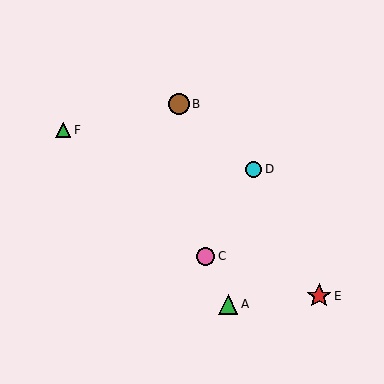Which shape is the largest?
The red star (labeled E) is the largest.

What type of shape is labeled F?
Shape F is a green triangle.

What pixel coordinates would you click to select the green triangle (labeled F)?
Click at (63, 130) to select the green triangle F.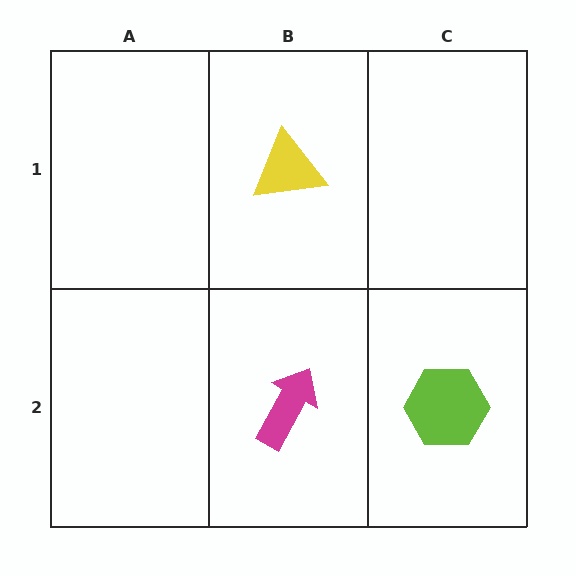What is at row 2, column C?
A lime hexagon.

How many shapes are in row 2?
2 shapes.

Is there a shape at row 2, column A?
No, that cell is empty.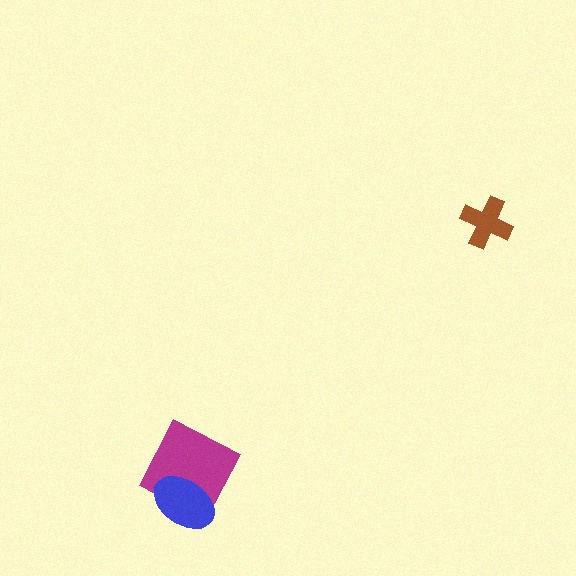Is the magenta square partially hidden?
Yes, it is partially covered by another shape.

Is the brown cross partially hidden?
No, no other shape covers it.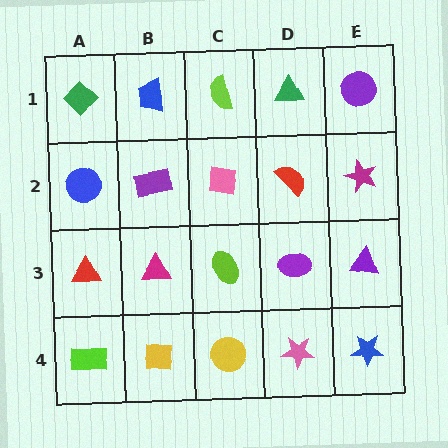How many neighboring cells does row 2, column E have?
3.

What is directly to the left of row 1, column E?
A green triangle.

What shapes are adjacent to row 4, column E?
A purple triangle (row 3, column E), a pink star (row 4, column D).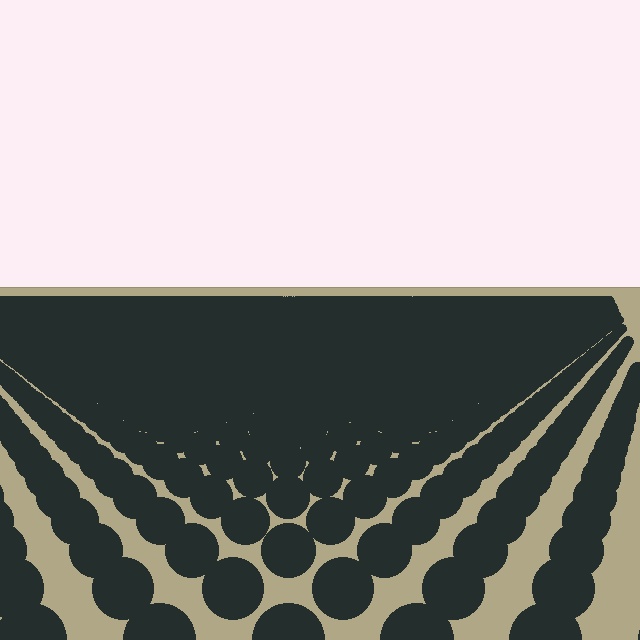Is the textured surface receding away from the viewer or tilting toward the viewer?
The surface is receding away from the viewer. Texture elements get smaller and denser toward the top.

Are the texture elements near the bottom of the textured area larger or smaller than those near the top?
Larger. Near the bottom, elements are closer to the viewer and appear at a bigger on-screen size.